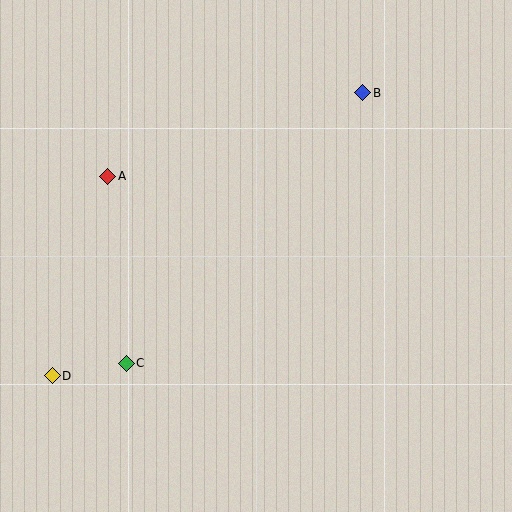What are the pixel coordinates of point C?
Point C is at (126, 363).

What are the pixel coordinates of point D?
Point D is at (52, 376).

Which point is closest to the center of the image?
Point A at (108, 176) is closest to the center.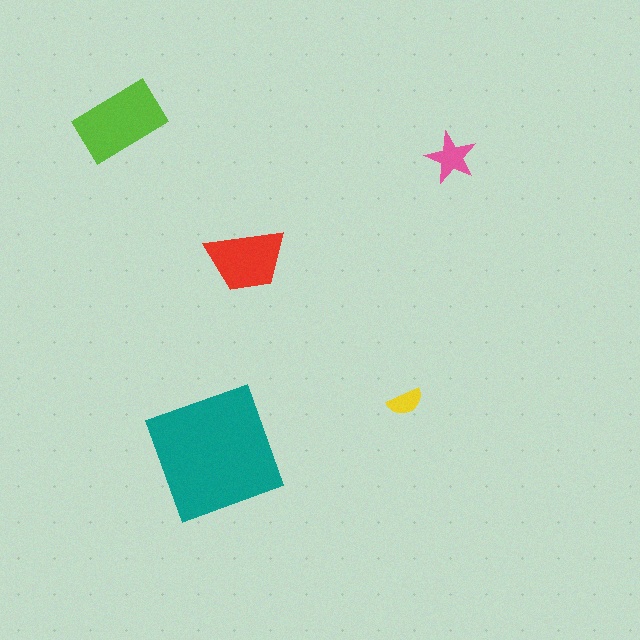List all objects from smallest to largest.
The yellow semicircle, the pink star, the red trapezoid, the lime rectangle, the teal square.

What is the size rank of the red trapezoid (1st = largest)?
3rd.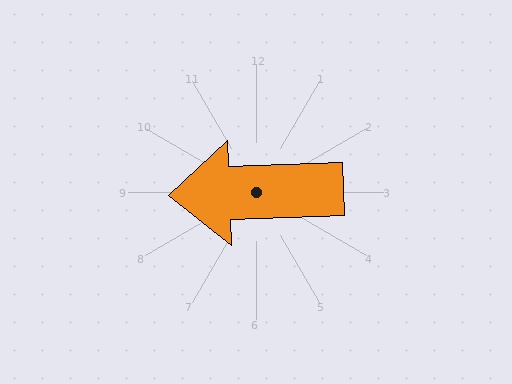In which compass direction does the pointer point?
West.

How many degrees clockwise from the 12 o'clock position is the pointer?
Approximately 268 degrees.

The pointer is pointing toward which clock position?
Roughly 9 o'clock.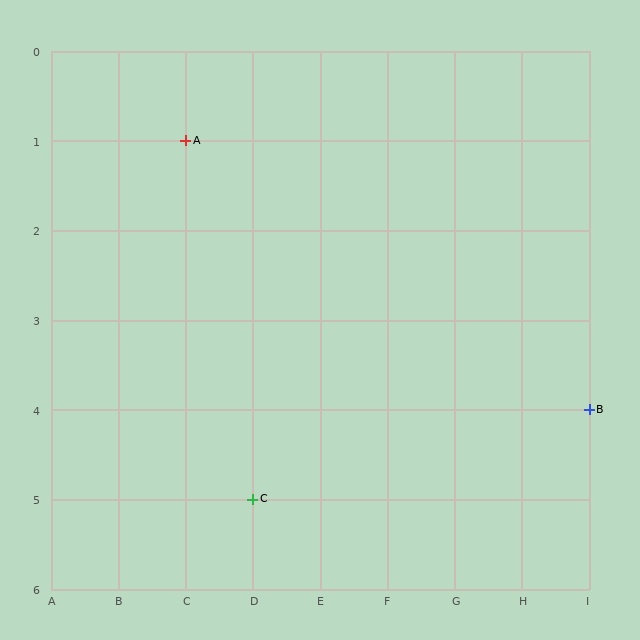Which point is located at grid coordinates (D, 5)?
Point C is at (D, 5).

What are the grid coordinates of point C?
Point C is at grid coordinates (D, 5).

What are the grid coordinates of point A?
Point A is at grid coordinates (C, 1).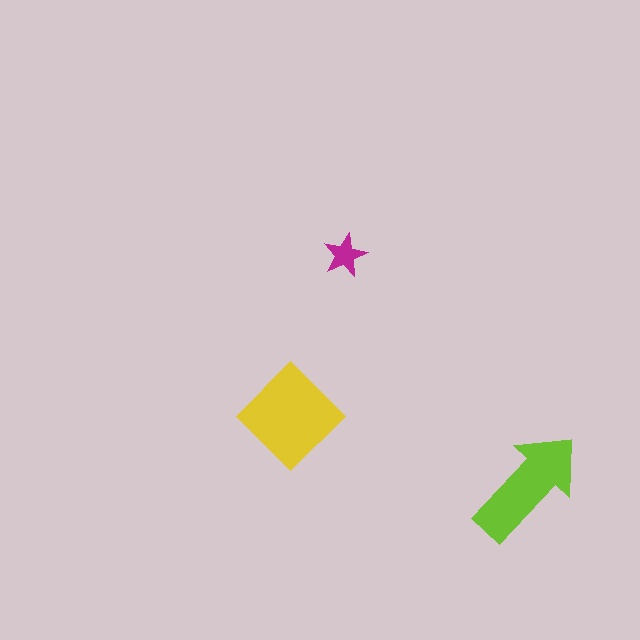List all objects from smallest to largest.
The magenta star, the lime arrow, the yellow diamond.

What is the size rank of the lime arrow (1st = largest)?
2nd.